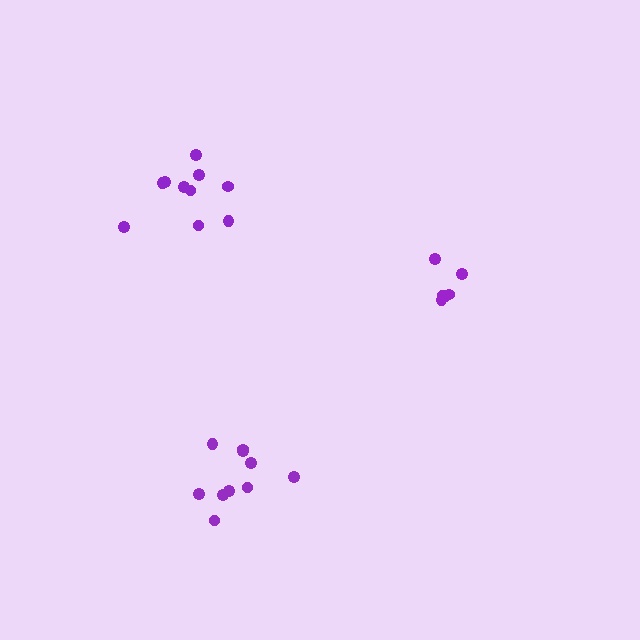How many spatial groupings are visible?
There are 3 spatial groupings.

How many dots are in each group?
Group 1: 10 dots, Group 2: 6 dots, Group 3: 10 dots (26 total).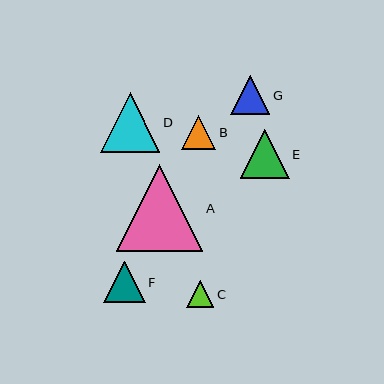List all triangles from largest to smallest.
From largest to smallest: A, D, E, F, G, B, C.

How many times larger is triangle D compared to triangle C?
Triangle D is approximately 2.2 times the size of triangle C.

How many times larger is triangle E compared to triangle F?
Triangle E is approximately 1.2 times the size of triangle F.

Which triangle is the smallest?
Triangle C is the smallest with a size of approximately 27 pixels.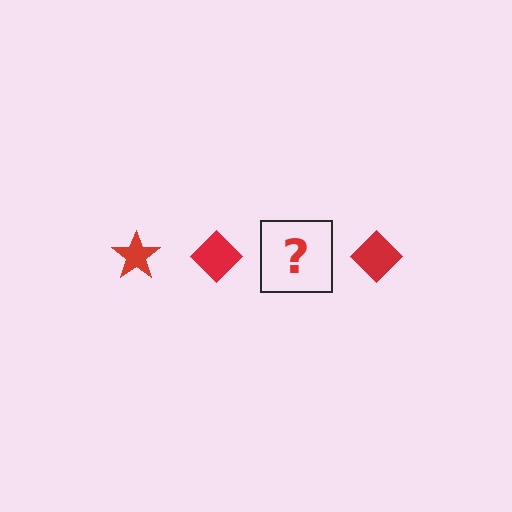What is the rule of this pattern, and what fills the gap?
The rule is that the pattern cycles through star, diamond shapes in red. The gap should be filled with a red star.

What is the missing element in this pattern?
The missing element is a red star.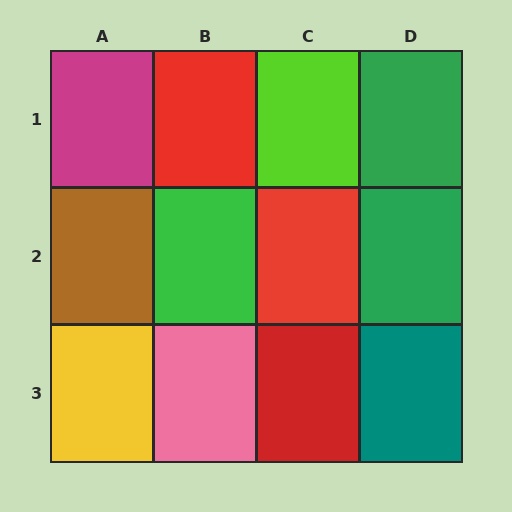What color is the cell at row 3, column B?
Pink.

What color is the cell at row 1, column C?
Lime.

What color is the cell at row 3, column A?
Yellow.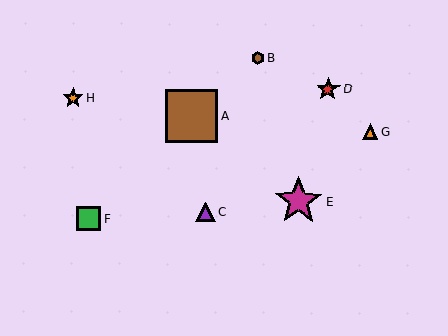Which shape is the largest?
The brown square (labeled A) is the largest.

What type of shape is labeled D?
Shape D is a red star.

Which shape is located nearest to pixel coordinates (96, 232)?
The green square (labeled F) at (88, 219) is nearest to that location.